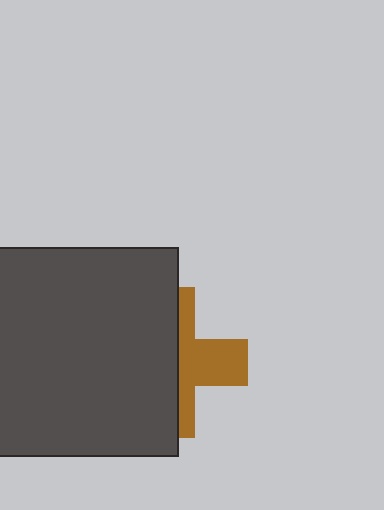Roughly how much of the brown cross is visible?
A small part of it is visible (roughly 41%).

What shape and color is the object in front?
The object in front is a dark gray rectangle.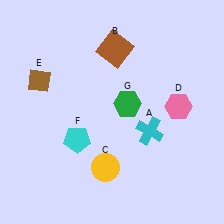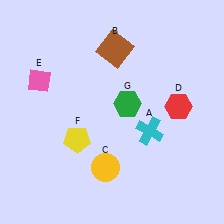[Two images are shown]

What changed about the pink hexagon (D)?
In Image 1, D is pink. In Image 2, it changed to red.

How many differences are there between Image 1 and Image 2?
There are 3 differences between the two images.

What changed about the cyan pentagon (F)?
In Image 1, F is cyan. In Image 2, it changed to yellow.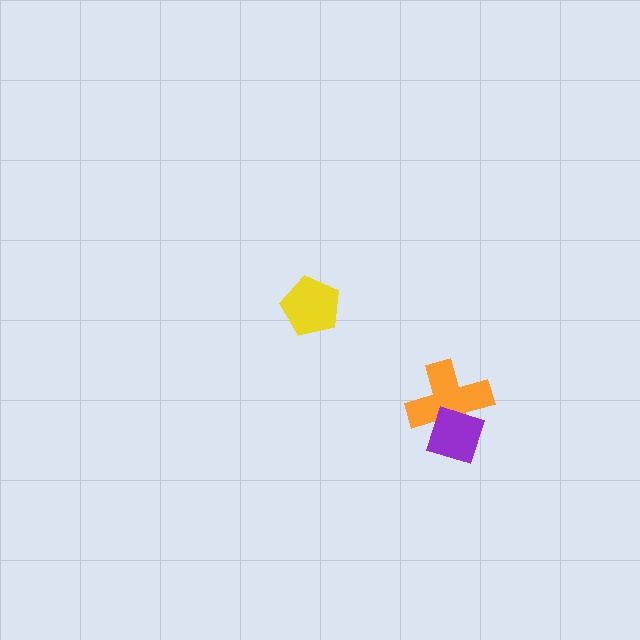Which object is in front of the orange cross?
The purple diamond is in front of the orange cross.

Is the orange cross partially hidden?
Yes, it is partially covered by another shape.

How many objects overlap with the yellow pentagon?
0 objects overlap with the yellow pentagon.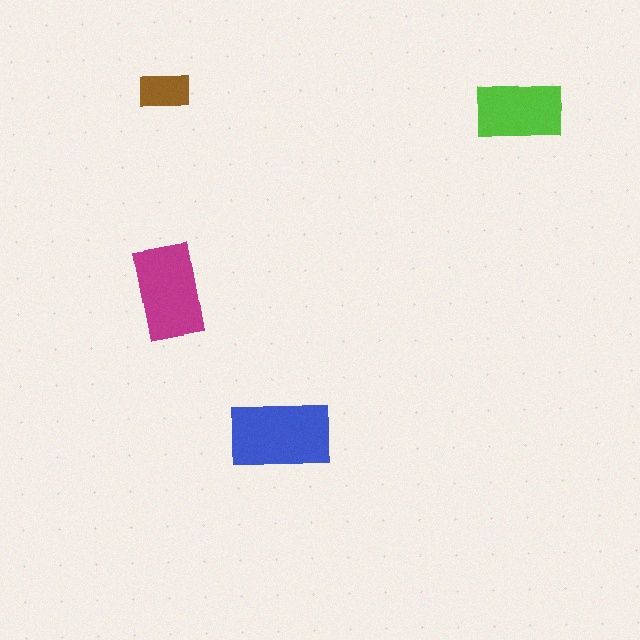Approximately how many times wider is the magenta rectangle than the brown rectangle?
About 2 times wider.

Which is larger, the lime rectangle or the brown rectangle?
The lime one.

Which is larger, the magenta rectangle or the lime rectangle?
The magenta one.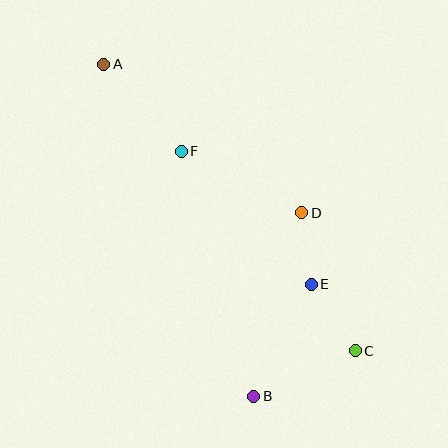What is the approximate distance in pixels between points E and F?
The distance between E and F is approximately 186 pixels.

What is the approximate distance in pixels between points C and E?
The distance between C and E is approximately 80 pixels.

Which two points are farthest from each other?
Points A and C are farthest from each other.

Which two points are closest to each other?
Points D and E are closest to each other.